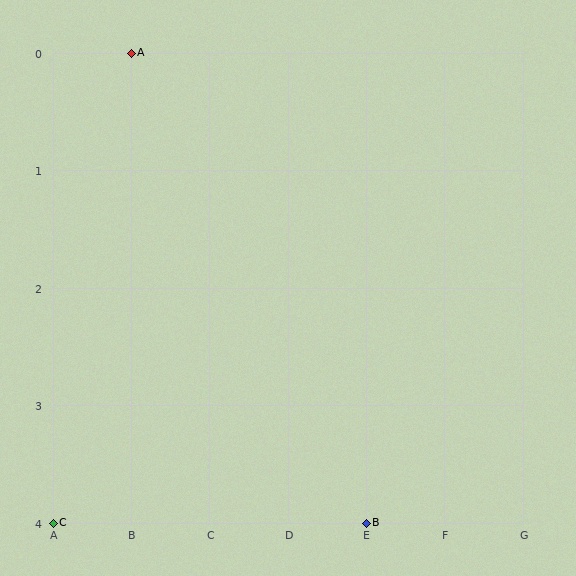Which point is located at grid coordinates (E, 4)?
Point B is at (E, 4).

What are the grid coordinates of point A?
Point A is at grid coordinates (B, 0).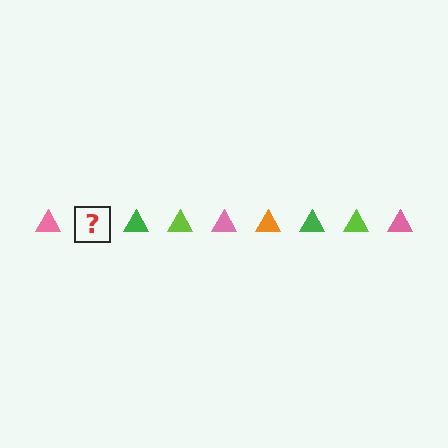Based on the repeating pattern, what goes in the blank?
The blank should be an orange triangle.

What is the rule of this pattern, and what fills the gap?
The rule is that the pattern cycles through pink, orange, green, lime triangles. The gap should be filled with an orange triangle.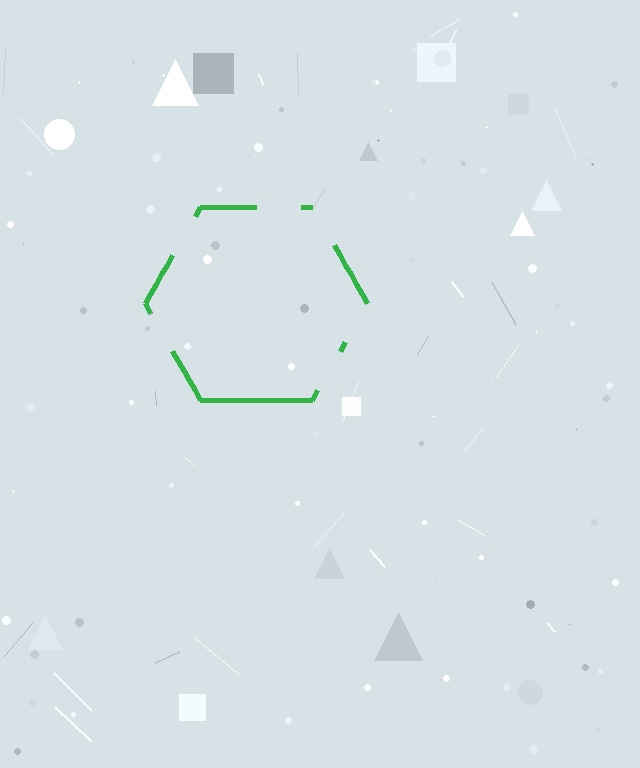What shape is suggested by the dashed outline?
The dashed outline suggests a hexagon.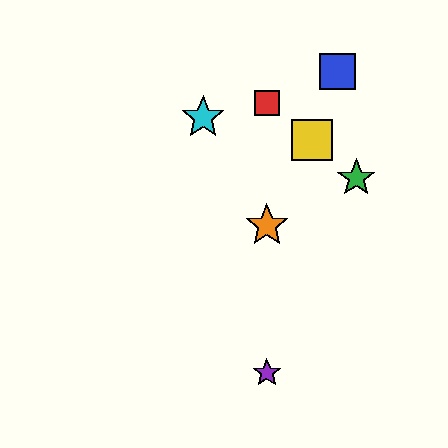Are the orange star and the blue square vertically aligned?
No, the orange star is at x≈267 and the blue square is at x≈337.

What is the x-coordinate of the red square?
The red square is at x≈267.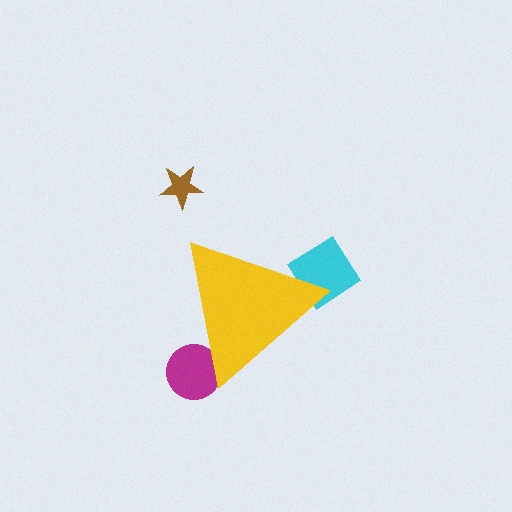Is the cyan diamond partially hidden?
Yes, the cyan diamond is partially hidden behind the yellow triangle.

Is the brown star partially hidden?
No, the brown star is fully visible.